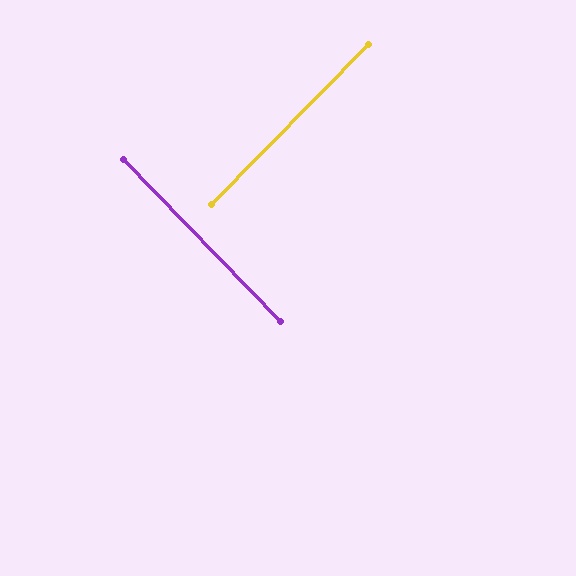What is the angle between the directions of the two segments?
Approximately 89 degrees.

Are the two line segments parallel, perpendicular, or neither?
Perpendicular — they meet at approximately 89°.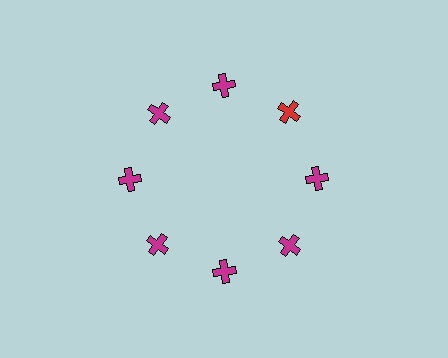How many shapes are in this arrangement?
There are 8 shapes arranged in a ring pattern.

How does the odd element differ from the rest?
It has a different color: red instead of magenta.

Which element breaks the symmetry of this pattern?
The red cross at roughly the 2 o'clock position breaks the symmetry. All other shapes are magenta crosses.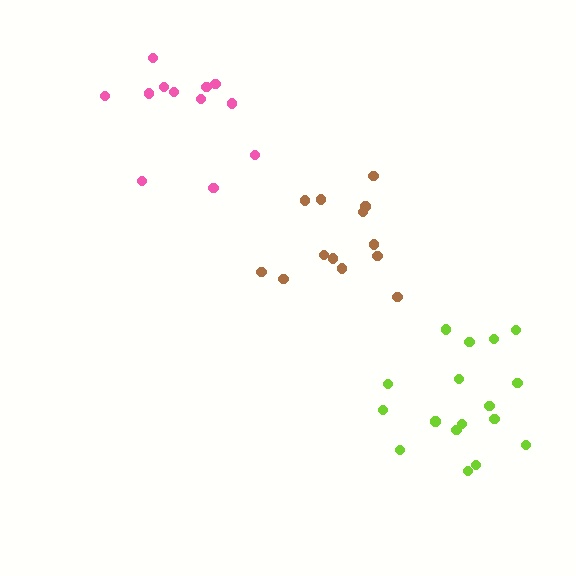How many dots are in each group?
Group 1: 13 dots, Group 2: 12 dots, Group 3: 17 dots (42 total).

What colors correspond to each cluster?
The clusters are colored: brown, pink, lime.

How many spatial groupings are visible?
There are 3 spatial groupings.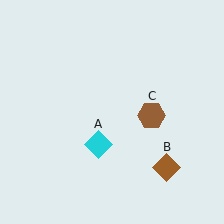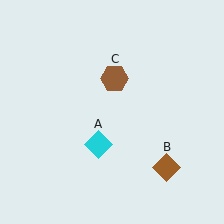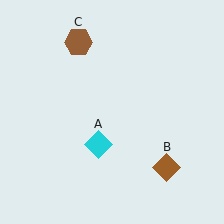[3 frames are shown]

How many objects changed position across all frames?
1 object changed position: brown hexagon (object C).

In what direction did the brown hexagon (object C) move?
The brown hexagon (object C) moved up and to the left.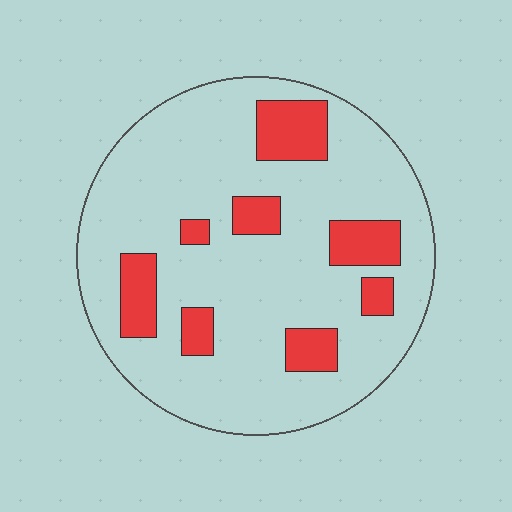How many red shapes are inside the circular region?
8.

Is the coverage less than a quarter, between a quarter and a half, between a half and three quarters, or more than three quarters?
Less than a quarter.